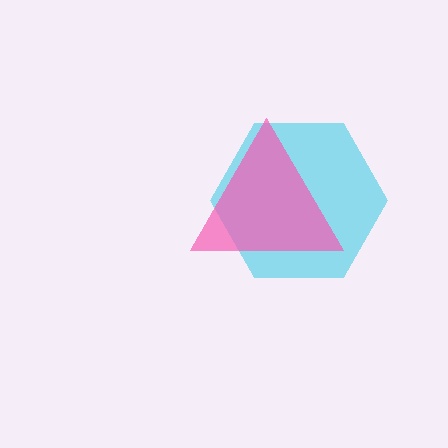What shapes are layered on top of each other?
The layered shapes are: a cyan hexagon, a pink triangle.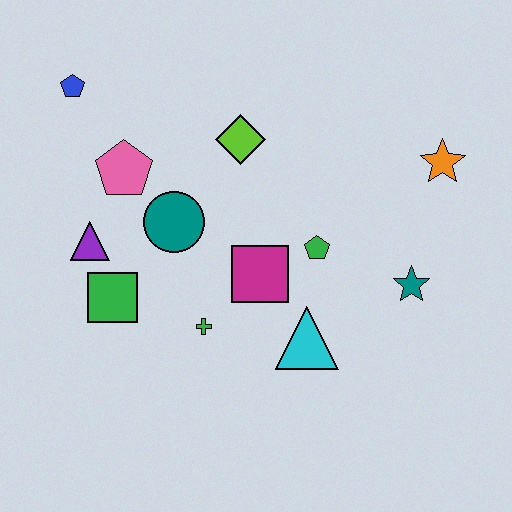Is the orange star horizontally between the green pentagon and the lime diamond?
No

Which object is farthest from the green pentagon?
The blue pentagon is farthest from the green pentagon.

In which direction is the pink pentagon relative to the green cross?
The pink pentagon is above the green cross.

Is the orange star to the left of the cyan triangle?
No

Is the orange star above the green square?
Yes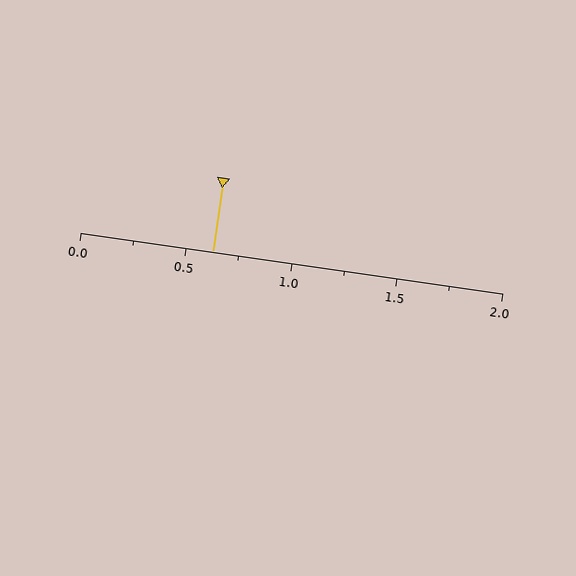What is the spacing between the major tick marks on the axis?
The major ticks are spaced 0.5 apart.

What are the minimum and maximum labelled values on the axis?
The axis runs from 0.0 to 2.0.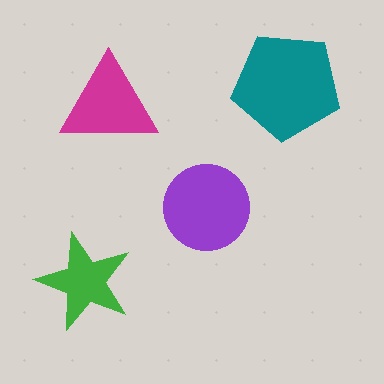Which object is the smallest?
The green star.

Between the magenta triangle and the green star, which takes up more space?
The magenta triangle.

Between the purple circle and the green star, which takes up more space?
The purple circle.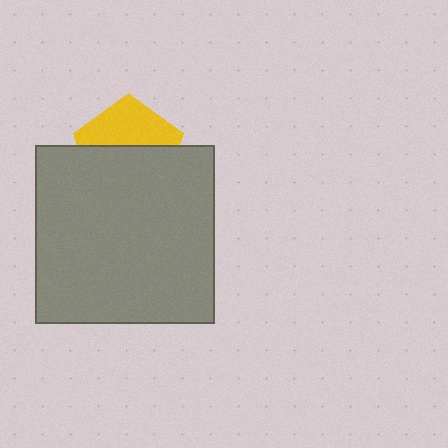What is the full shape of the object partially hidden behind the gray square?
The partially hidden object is a yellow pentagon.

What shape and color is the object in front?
The object in front is a gray square.